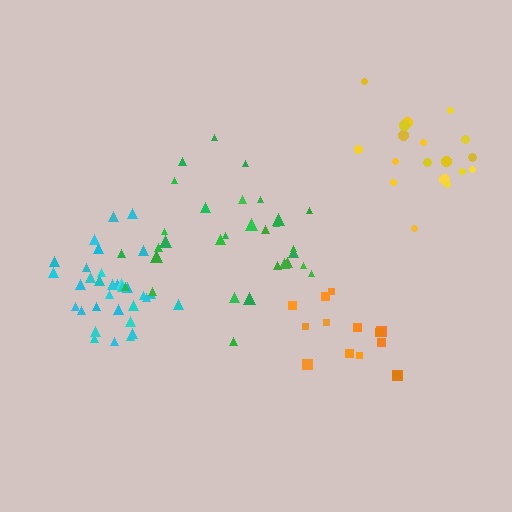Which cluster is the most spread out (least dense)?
Yellow.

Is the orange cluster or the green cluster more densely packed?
Green.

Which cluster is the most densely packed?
Cyan.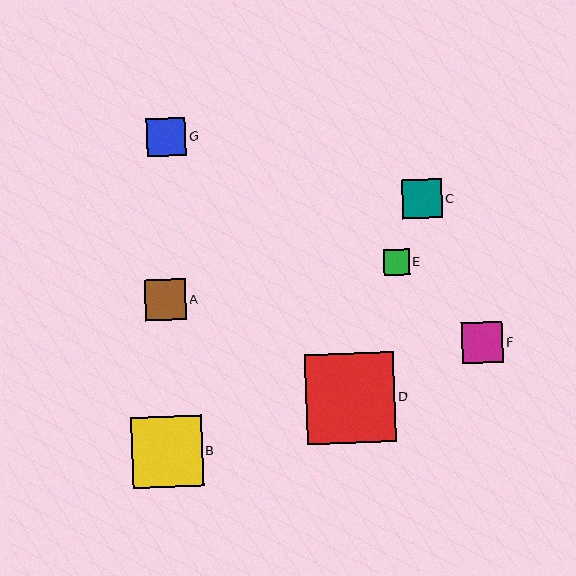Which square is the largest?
Square D is the largest with a size of approximately 90 pixels.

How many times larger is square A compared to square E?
Square A is approximately 1.6 times the size of square E.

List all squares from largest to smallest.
From largest to smallest: D, B, A, F, C, G, E.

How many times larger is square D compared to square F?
Square D is approximately 2.2 times the size of square F.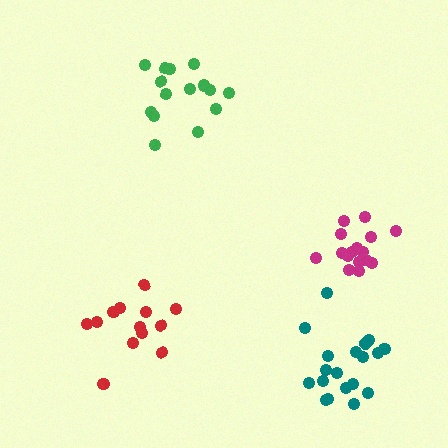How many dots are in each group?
Group 1: 13 dots, Group 2: 16 dots, Group 3: 15 dots, Group 4: 19 dots (63 total).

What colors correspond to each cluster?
The clusters are colored: red, magenta, green, teal.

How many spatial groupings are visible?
There are 4 spatial groupings.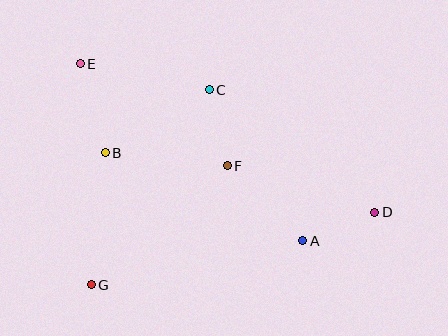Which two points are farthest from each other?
Points D and E are farthest from each other.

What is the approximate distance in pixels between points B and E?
The distance between B and E is approximately 92 pixels.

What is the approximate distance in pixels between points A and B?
The distance between A and B is approximately 216 pixels.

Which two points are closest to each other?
Points A and D are closest to each other.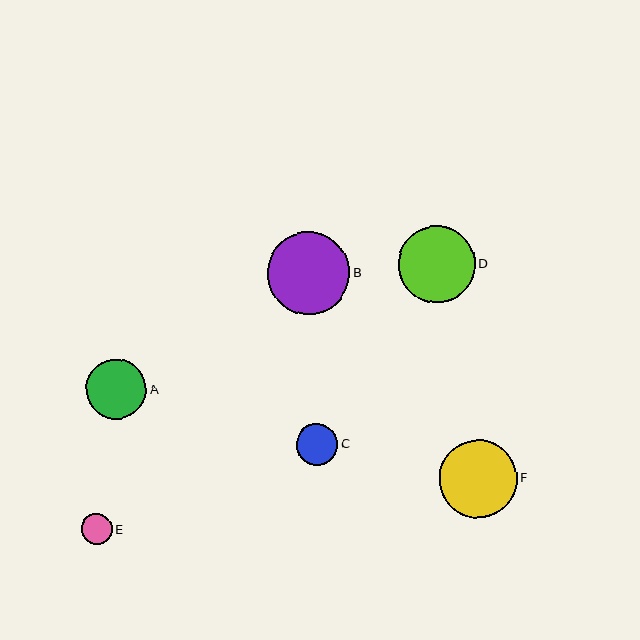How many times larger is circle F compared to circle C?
Circle F is approximately 1.9 times the size of circle C.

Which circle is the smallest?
Circle E is the smallest with a size of approximately 31 pixels.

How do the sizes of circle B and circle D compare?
Circle B and circle D are approximately the same size.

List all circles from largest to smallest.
From largest to smallest: B, F, D, A, C, E.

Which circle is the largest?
Circle B is the largest with a size of approximately 83 pixels.